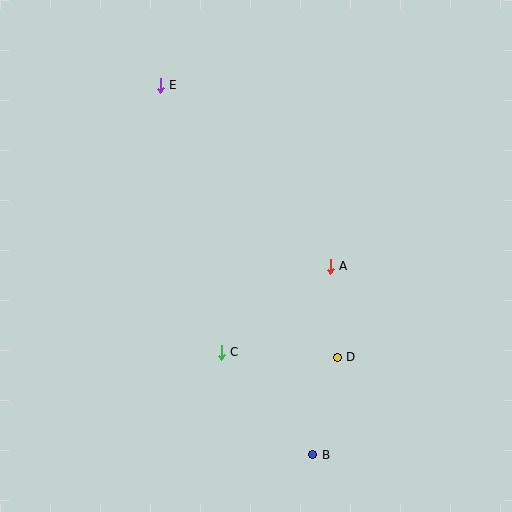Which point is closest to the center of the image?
Point A at (330, 266) is closest to the center.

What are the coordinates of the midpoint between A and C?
The midpoint between A and C is at (276, 309).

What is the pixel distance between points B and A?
The distance between B and A is 189 pixels.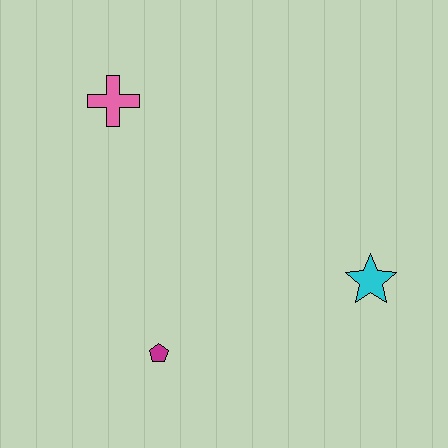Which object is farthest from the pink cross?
The cyan star is farthest from the pink cross.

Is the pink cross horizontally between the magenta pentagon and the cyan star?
No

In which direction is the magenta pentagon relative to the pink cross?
The magenta pentagon is below the pink cross.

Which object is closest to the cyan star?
The magenta pentagon is closest to the cyan star.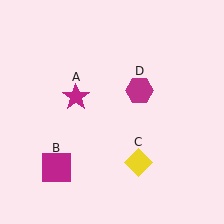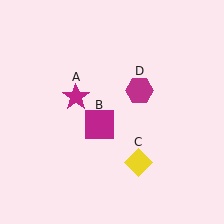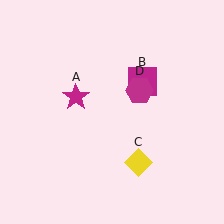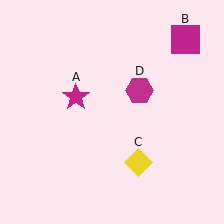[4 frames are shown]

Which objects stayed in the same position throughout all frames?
Magenta star (object A) and yellow diamond (object C) and magenta hexagon (object D) remained stationary.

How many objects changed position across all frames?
1 object changed position: magenta square (object B).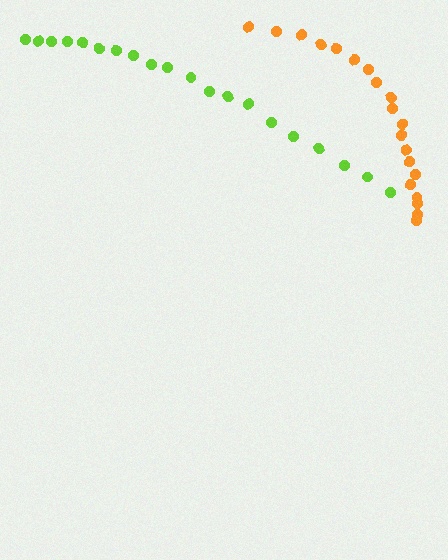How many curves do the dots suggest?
There are 2 distinct paths.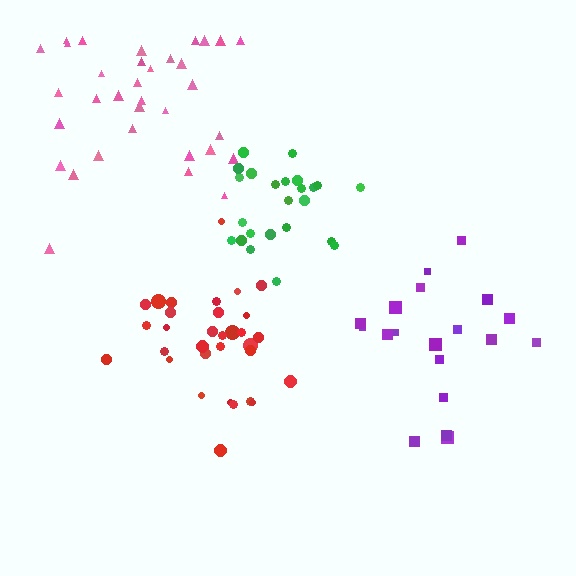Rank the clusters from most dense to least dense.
green, red, pink, purple.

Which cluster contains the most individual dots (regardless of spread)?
Pink (35).